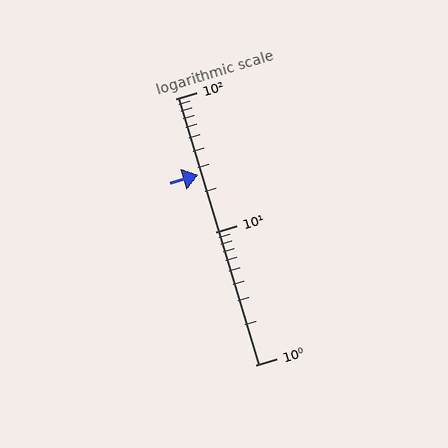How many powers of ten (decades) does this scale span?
The scale spans 2 decades, from 1 to 100.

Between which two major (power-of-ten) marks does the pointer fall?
The pointer is between 10 and 100.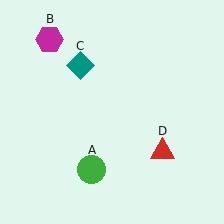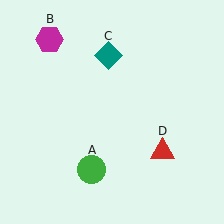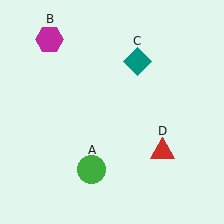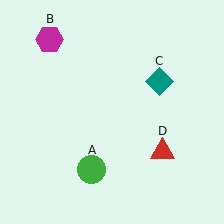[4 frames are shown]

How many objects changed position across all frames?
1 object changed position: teal diamond (object C).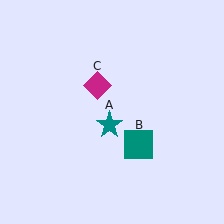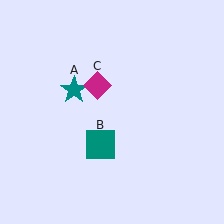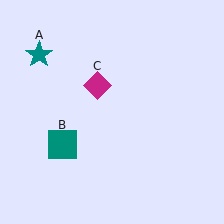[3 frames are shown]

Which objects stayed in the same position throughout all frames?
Magenta diamond (object C) remained stationary.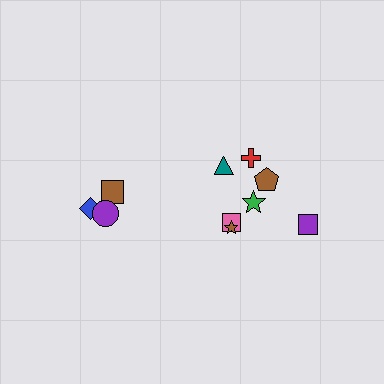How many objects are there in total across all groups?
There are 10 objects.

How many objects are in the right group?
There are 7 objects.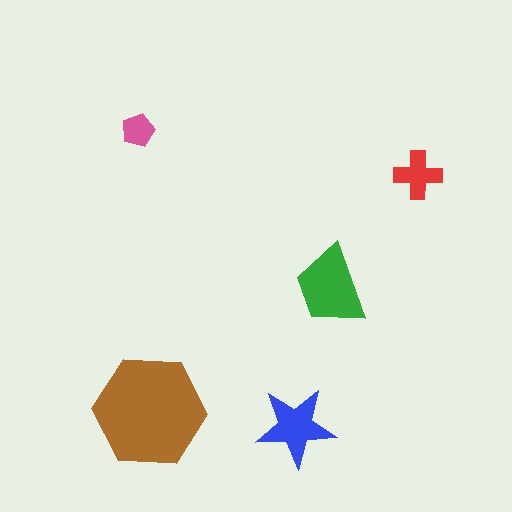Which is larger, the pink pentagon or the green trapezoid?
The green trapezoid.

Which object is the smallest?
The pink pentagon.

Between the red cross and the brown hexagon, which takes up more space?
The brown hexagon.